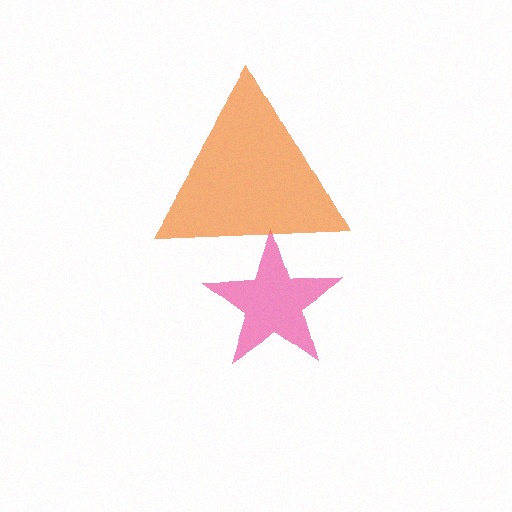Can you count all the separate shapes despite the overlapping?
Yes, there are 2 separate shapes.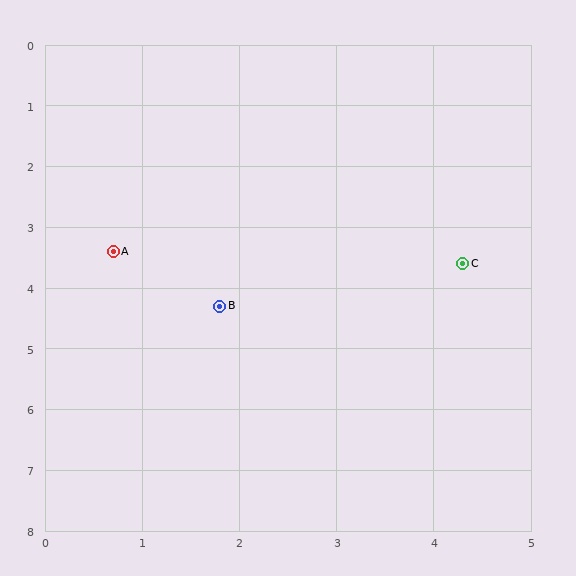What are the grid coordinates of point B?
Point B is at approximately (1.8, 4.3).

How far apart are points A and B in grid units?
Points A and B are about 1.4 grid units apart.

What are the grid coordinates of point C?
Point C is at approximately (4.3, 3.6).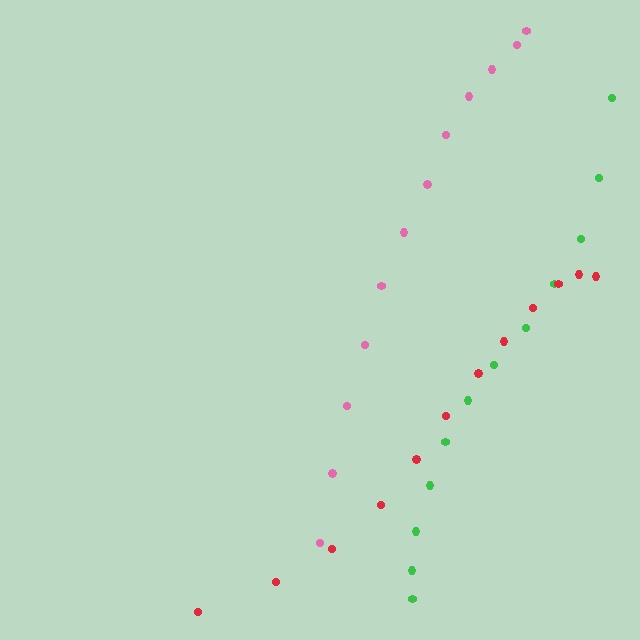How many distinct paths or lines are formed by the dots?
There are 3 distinct paths.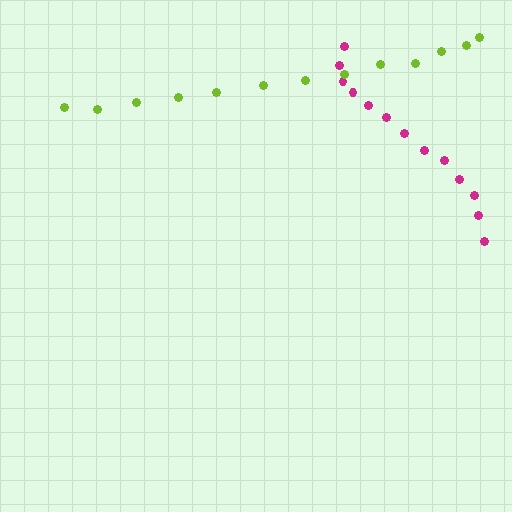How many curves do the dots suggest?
There are 2 distinct paths.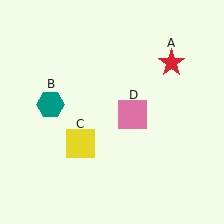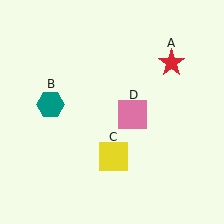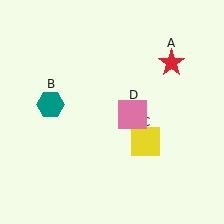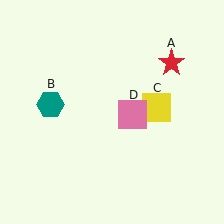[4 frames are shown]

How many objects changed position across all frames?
1 object changed position: yellow square (object C).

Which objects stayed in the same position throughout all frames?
Red star (object A) and teal hexagon (object B) and pink square (object D) remained stationary.